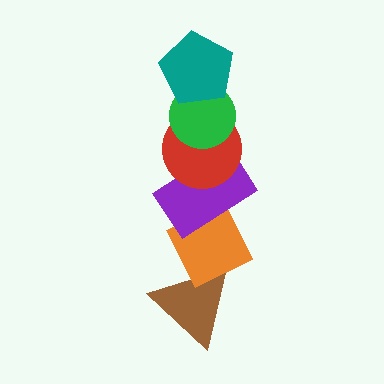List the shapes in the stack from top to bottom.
From top to bottom: the teal pentagon, the green circle, the red circle, the purple rectangle, the orange diamond, the brown triangle.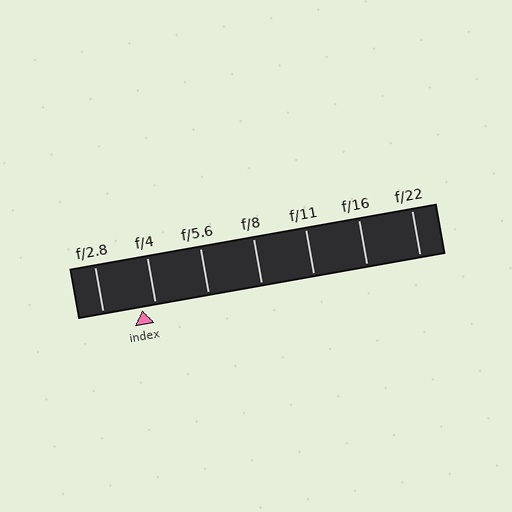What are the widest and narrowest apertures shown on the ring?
The widest aperture shown is f/2.8 and the narrowest is f/22.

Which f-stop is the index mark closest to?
The index mark is closest to f/4.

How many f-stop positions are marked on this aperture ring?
There are 7 f-stop positions marked.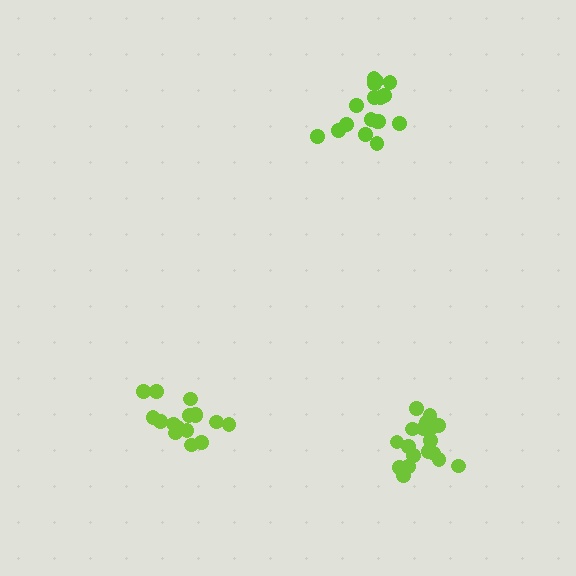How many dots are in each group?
Group 1: 16 dots, Group 2: 18 dots, Group 3: 17 dots (51 total).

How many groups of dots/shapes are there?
There are 3 groups.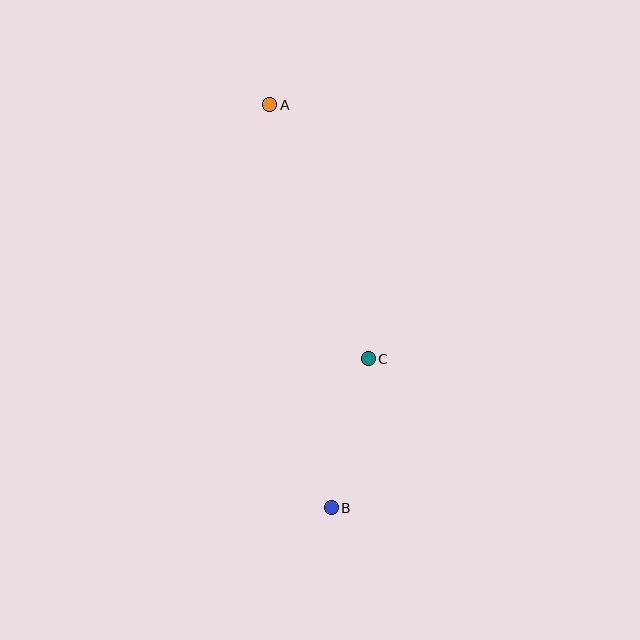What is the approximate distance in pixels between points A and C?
The distance between A and C is approximately 272 pixels.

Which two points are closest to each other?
Points B and C are closest to each other.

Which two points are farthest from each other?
Points A and B are farthest from each other.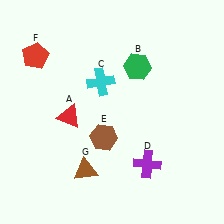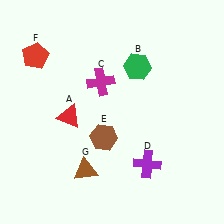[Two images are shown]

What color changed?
The cross (C) changed from cyan in Image 1 to magenta in Image 2.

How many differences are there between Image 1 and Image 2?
There is 1 difference between the two images.